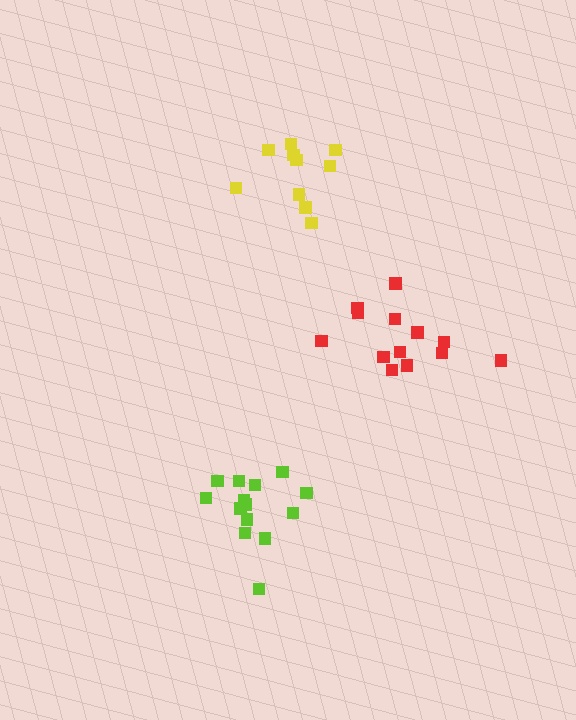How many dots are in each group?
Group 1: 13 dots, Group 2: 14 dots, Group 3: 10 dots (37 total).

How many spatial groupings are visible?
There are 3 spatial groupings.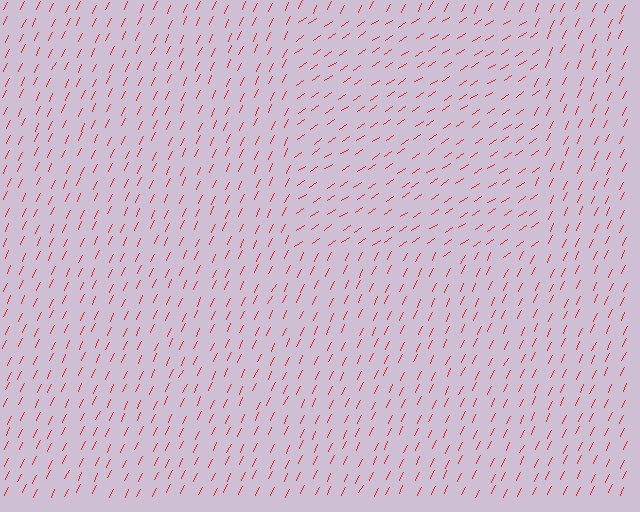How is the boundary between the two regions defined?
The boundary is defined purely by a change in line orientation (approximately 30 degrees difference). All lines are the same color and thickness.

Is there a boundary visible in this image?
Yes, there is a texture boundary formed by a change in line orientation.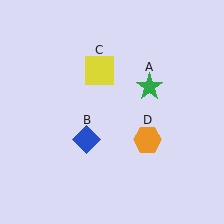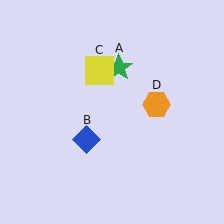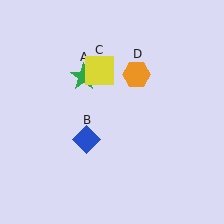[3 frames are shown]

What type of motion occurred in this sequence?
The green star (object A), orange hexagon (object D) rotated counterclockwise around the center of the scene.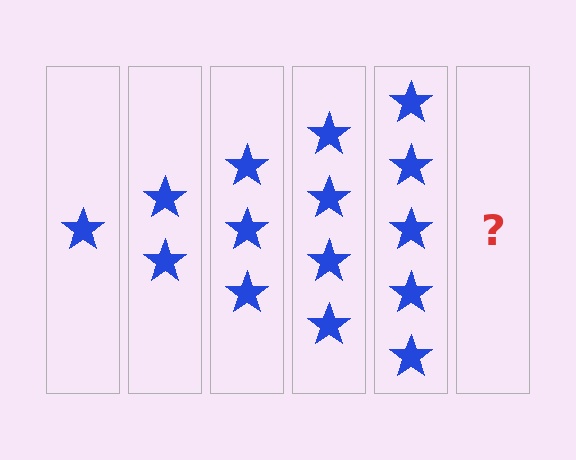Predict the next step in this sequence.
The next step is 6 stars.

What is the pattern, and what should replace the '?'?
The pattern is that each step adds one more star. The '?' should be 6 stars.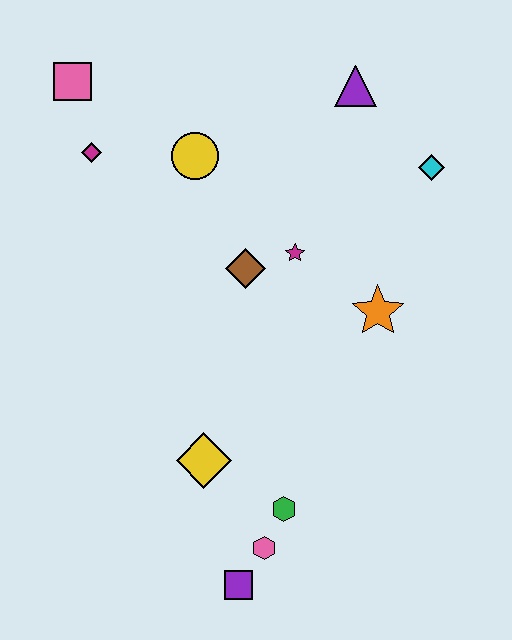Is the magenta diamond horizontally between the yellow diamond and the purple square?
No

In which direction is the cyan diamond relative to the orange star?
The cyan diamond is above the orange star.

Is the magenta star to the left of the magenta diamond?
No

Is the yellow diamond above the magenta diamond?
No